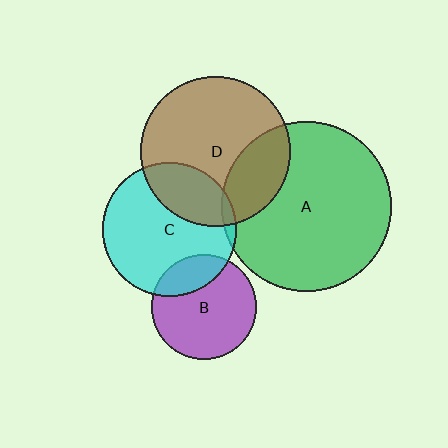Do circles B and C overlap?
Yes.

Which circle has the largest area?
Circle A (green).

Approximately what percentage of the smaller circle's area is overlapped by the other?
Approximately 20%.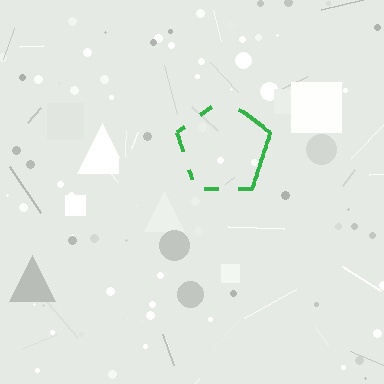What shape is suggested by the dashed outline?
The dashed outline suggests a pentagon.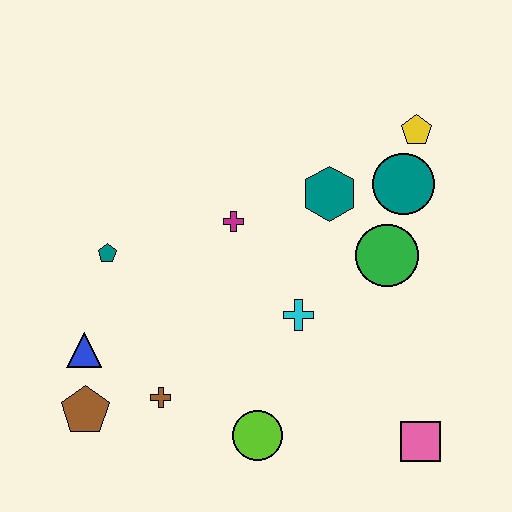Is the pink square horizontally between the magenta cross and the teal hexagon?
No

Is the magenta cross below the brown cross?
No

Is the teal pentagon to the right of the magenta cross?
No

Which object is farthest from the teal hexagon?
The brown pentagon is farthest from the teal hexagon.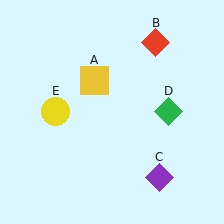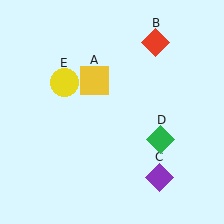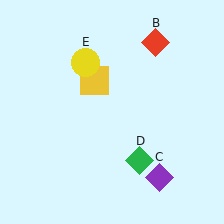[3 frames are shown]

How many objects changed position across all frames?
2 objects changed position: green diamond (object D), yellow circle (object E).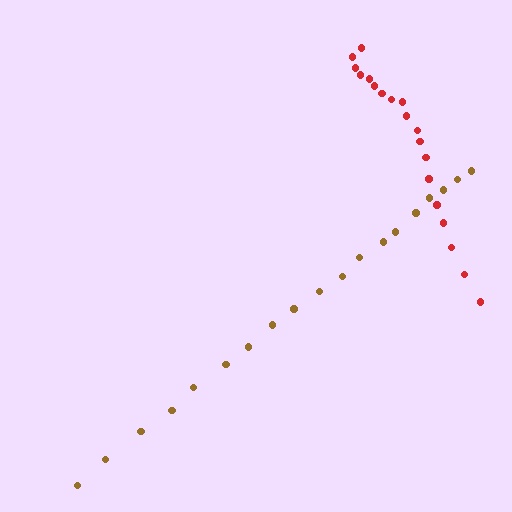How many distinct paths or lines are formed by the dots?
There are 2 distinct paths.